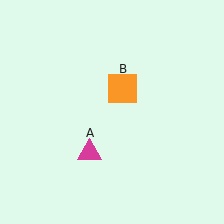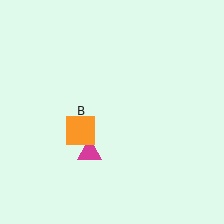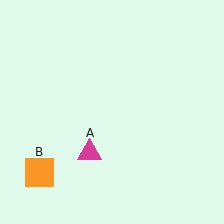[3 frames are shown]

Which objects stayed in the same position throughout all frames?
Magenta triangle (object A) remained stationary.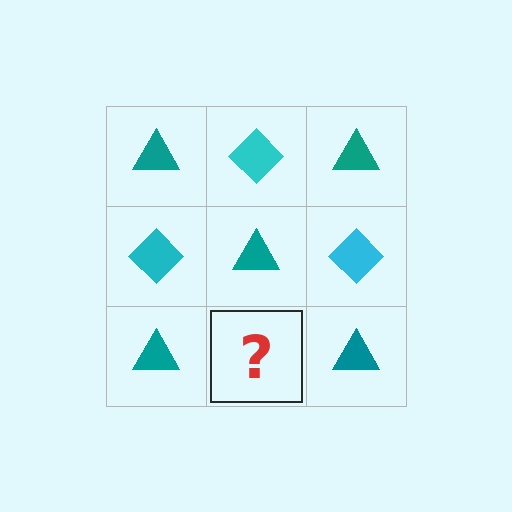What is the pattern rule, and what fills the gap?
The rule is that it alternates teal triangle and cyan diamond in a checkerboard pattern. The gap should be filled with a cyan diamond.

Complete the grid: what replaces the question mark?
The question mark should be replaced with a cyan diamond.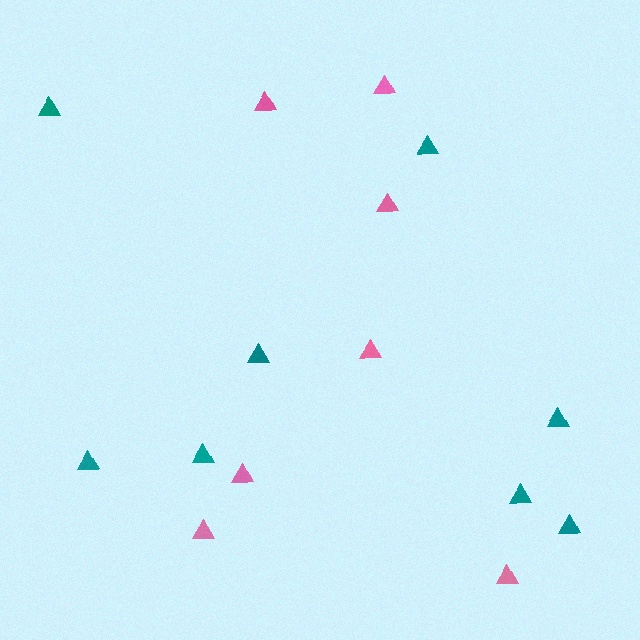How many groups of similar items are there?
There are 2 groups: one group of teal triangles (8) and one group of pink triangles (7).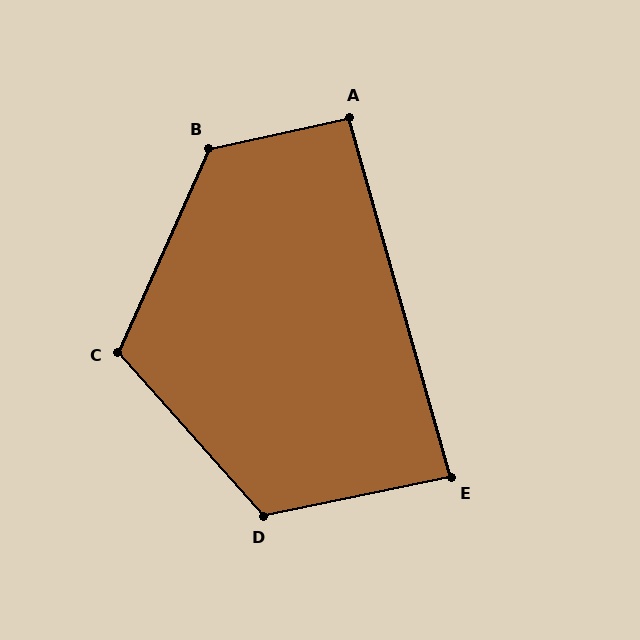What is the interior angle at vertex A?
Approximately 93 degrees (approximately right).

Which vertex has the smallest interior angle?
E, at approximately 86 degrees.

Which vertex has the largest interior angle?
B, at approximately 126 degrees.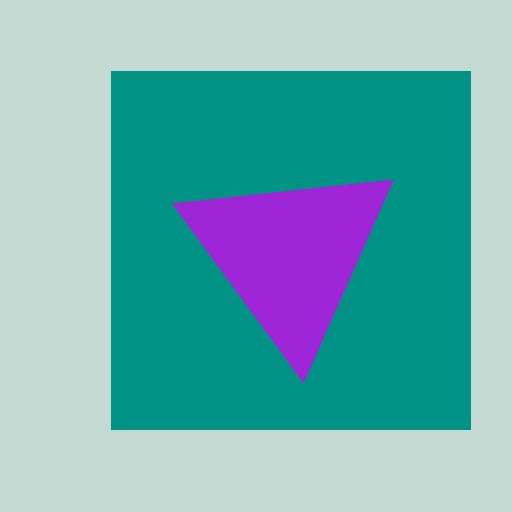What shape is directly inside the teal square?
The purple triangle.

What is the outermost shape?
The teal square.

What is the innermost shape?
The purple triangle.